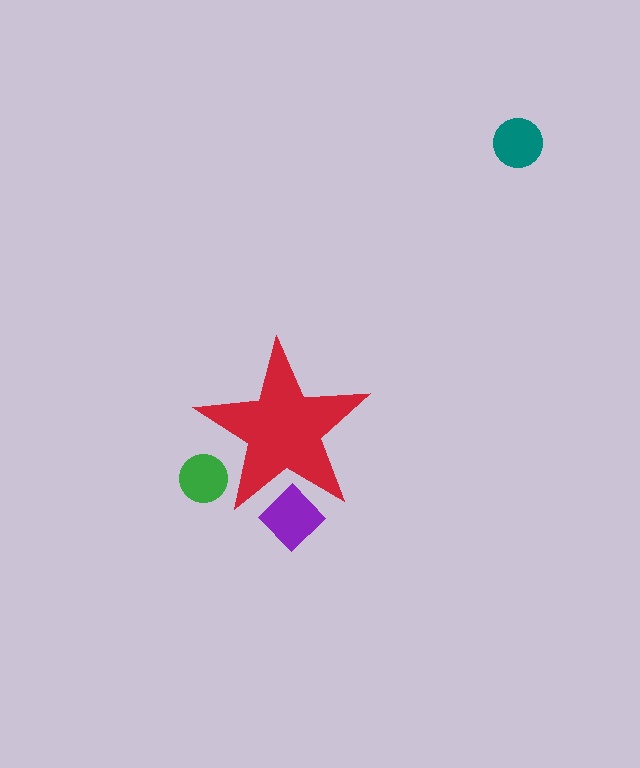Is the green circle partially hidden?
Yes, the green circle is partially hidden behind the red star.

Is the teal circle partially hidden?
No, the teal circle is fully visible.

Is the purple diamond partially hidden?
Yes, the purple diamond is partially hidden behind the red star.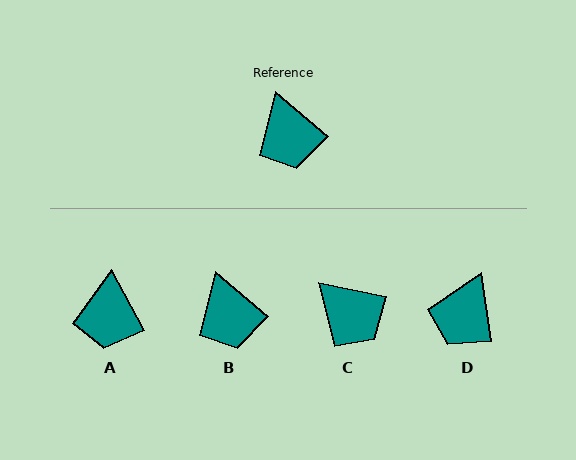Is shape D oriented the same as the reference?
No, it is off by about 41 degrees.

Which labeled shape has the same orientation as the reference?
B.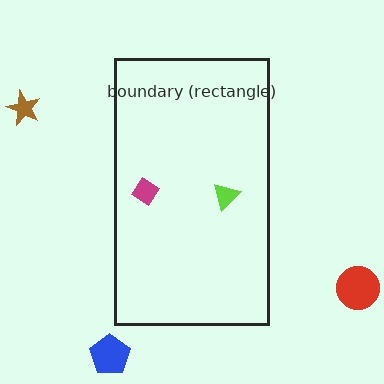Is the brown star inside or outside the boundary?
Outside.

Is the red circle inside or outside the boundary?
Outside.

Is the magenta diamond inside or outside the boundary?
Inside.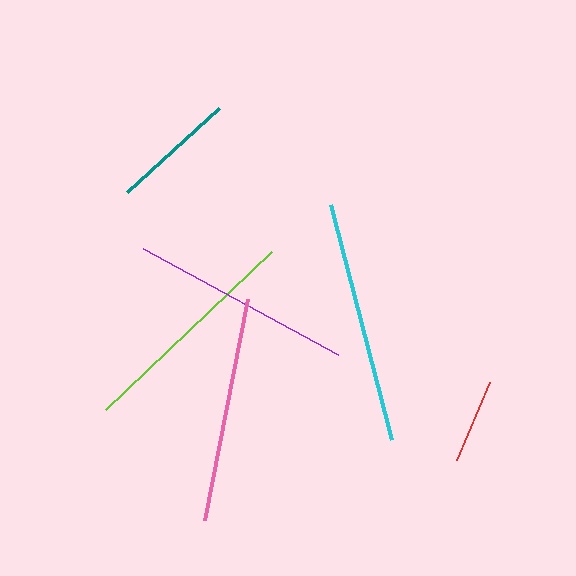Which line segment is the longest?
The cyan line is the longest at approximately 242 pixels.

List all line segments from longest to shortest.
From longest to shortest: cyan, lime, pink, purple, teal, red.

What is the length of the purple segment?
The purple segment is approximately 222 pixels long.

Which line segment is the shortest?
The red line is the shortest at approximately 84 pixels.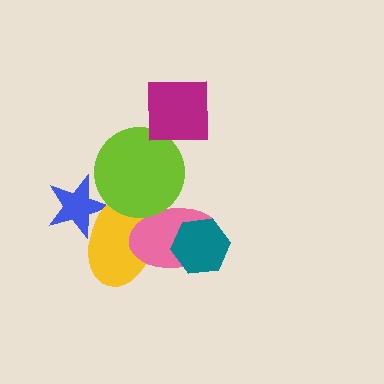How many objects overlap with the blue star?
1 object overlaps with the blue star.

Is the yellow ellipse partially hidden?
Yes, it is partially covered by another shape.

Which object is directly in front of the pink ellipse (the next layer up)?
The teal hexagon is directly in front of the pink ellipse.